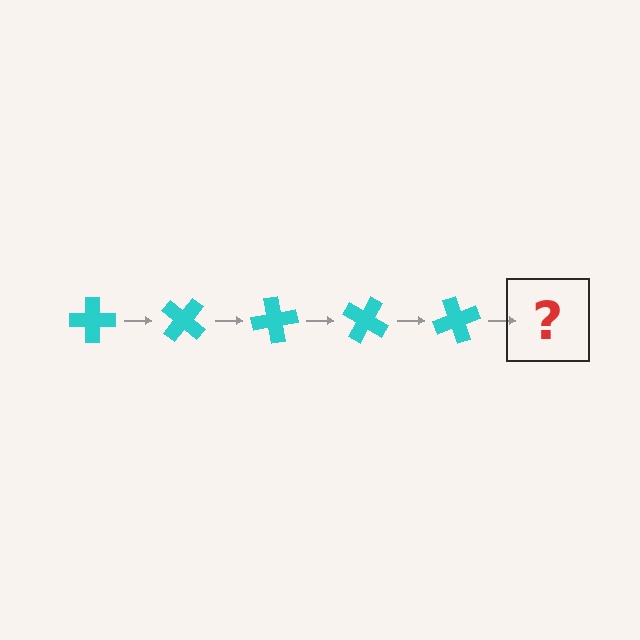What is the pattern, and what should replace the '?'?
The pattern is that the cross rotates 40 degrees each step. The '?' should be a cyan cross rotated 200 degrees.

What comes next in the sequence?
The next element should be a cyan cross rotated 200 degrees.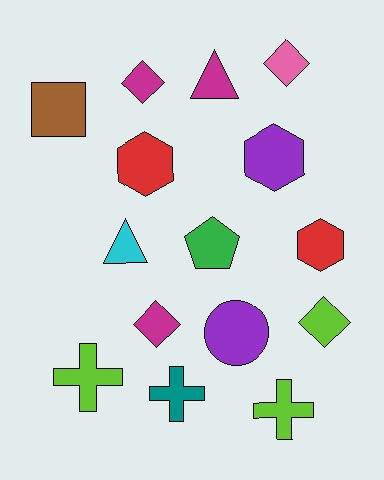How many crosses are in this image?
There are 3 crosses.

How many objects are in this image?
There are 15 objects.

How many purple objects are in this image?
There are 2 purple objects.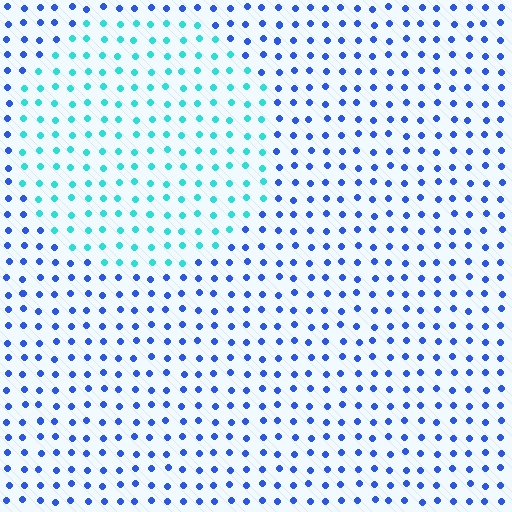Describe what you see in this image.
The image is filled with small blue elements in a uniform arrangement. A circle-shaped region is visible where the elements are tinted to a slightly different hue, forming a subtle color boundary.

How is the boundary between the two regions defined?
The boundary is defined purely by a slight shift in hue (about 48 degrees). Spacing, size, and orientation are identical on both sides.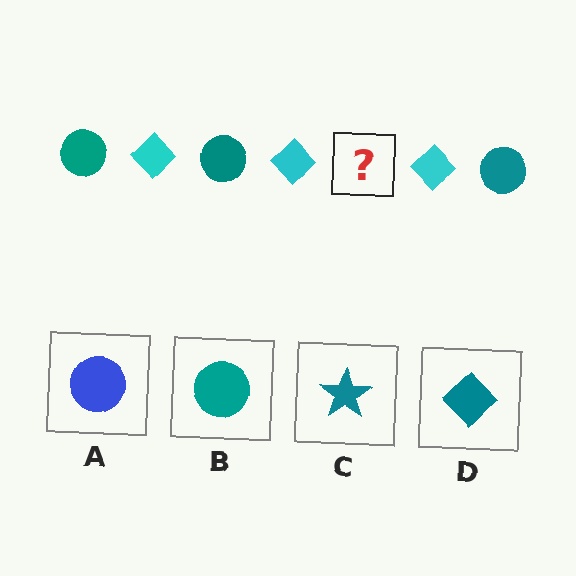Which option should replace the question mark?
Option B.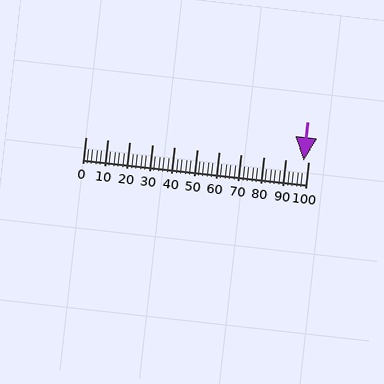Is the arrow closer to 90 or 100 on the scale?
The arrow is closer to 100.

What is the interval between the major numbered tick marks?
The major tick marks are spaced 10 units apart.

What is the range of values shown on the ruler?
The ruler shows values from 0 to 100.